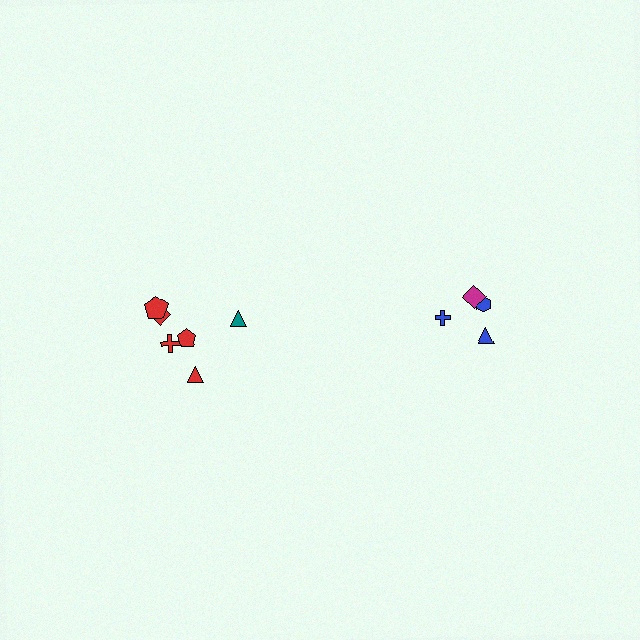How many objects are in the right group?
There are 4 objects.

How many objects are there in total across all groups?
There are 10 objects.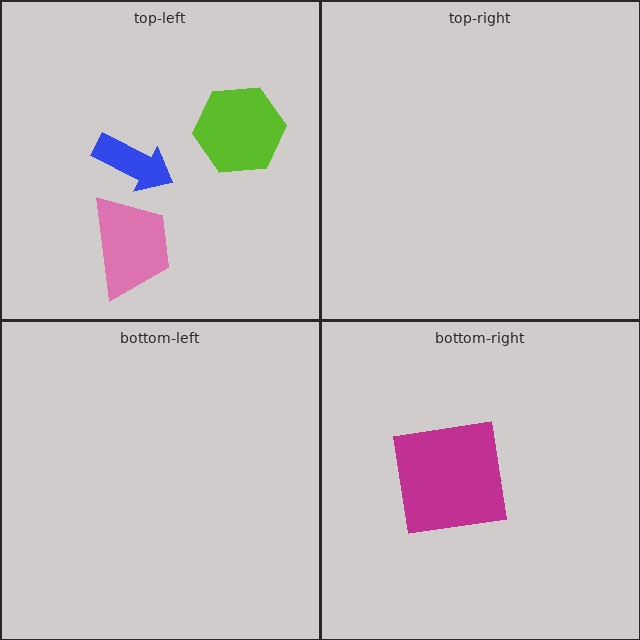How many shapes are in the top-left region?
3.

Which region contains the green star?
The bottom-right region.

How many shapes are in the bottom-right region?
2.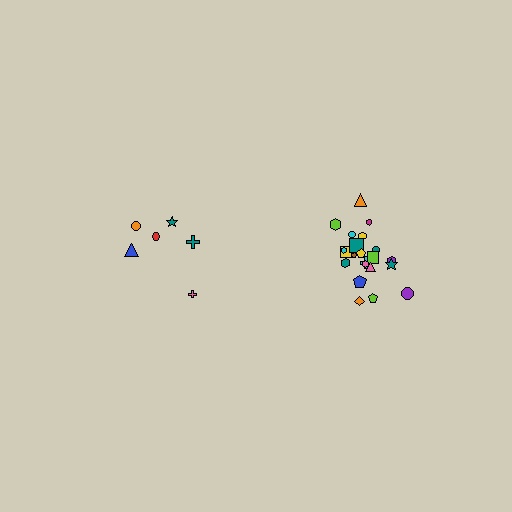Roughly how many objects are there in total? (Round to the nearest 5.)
Roughly 30 objects in total.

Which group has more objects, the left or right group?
The right group.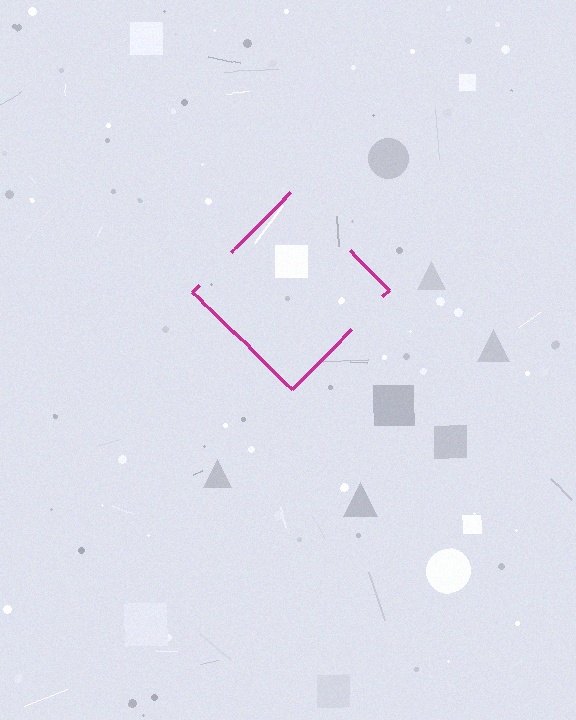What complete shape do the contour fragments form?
The contour fragments form a diamond.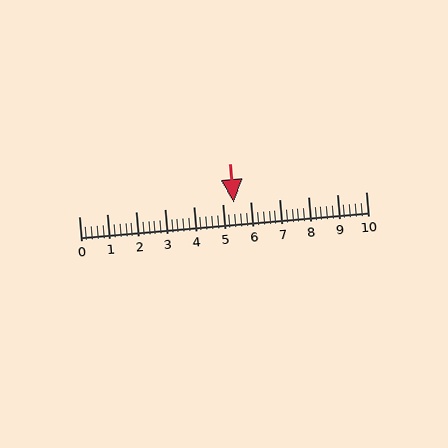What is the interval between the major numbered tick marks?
The major tick marks are spaced 1 units apart.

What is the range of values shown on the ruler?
The ruler shows values from 0 to 10.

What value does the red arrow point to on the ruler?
The red arrow points to approximately 5.4.